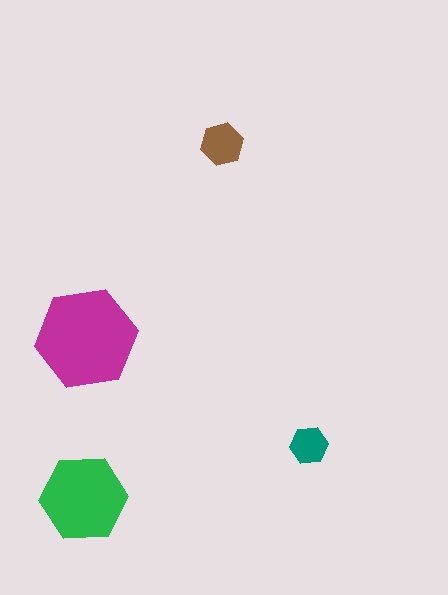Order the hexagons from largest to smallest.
the magenta one, the green one, the brown one, the teal one.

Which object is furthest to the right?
The teal hexagon is rightmost.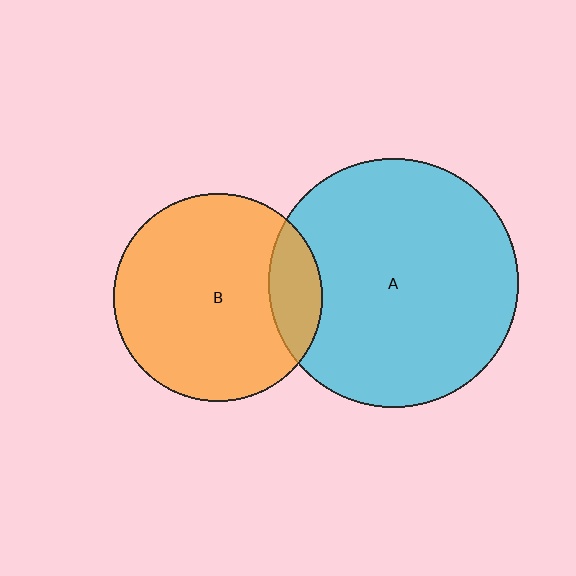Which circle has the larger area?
Circle A (cyan).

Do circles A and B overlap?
Yes.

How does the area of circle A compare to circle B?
Approximately 1.4 times.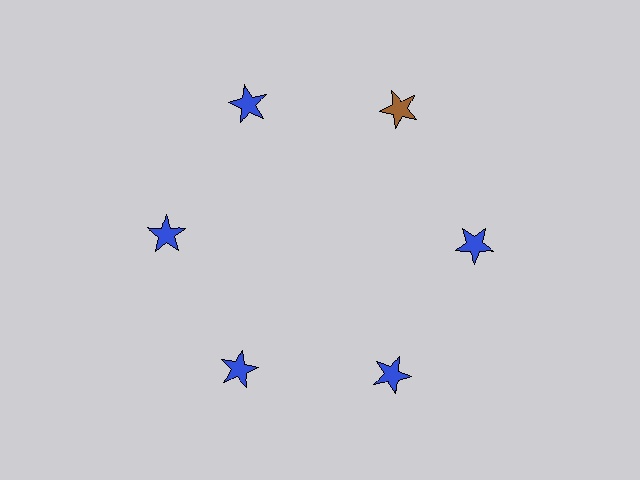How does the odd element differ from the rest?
It has a different color: brown instead of blue.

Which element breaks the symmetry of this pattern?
The brown star at roughly the 1 o'clock position breaks the symmetry. All other shapes are blue stars.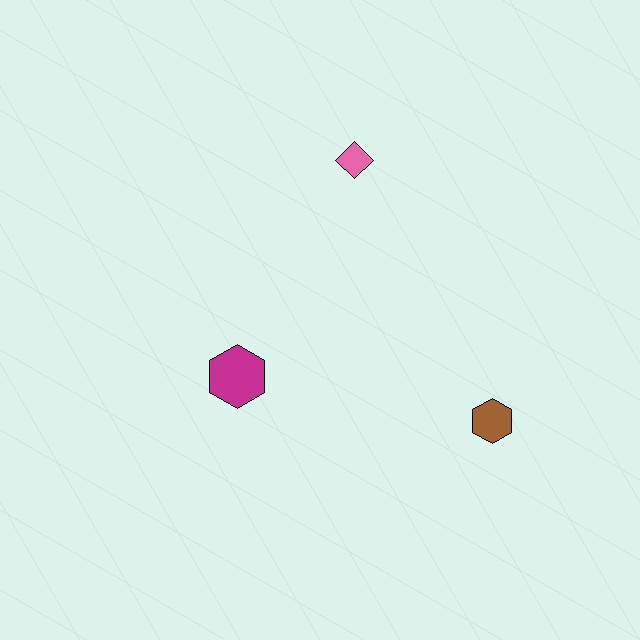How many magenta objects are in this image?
There is 1 magenta object.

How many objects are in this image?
There are 3 objects.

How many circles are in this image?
There are no circles.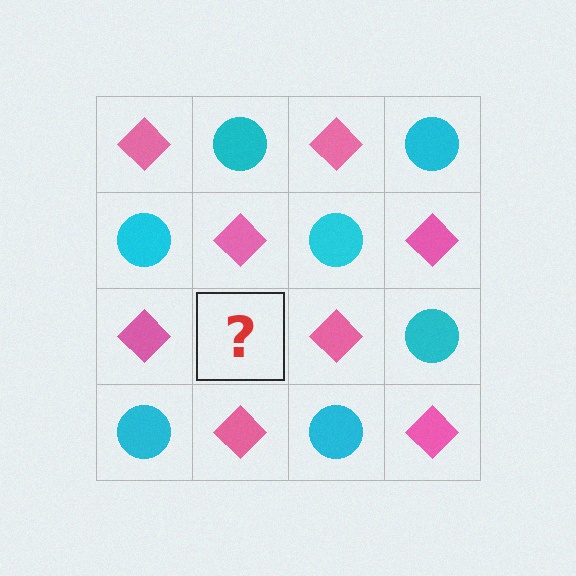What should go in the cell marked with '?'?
The missing cell should contain a cyan circle.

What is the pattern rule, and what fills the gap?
The rule is that it alternates pink diamond and cyan circle in a checkerboard pattern. The gap should be filled with a cyan circle.